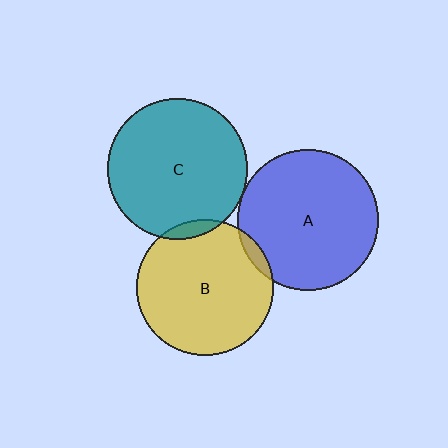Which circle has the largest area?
Circle A (blue).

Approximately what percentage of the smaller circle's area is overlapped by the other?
Approximately 5%.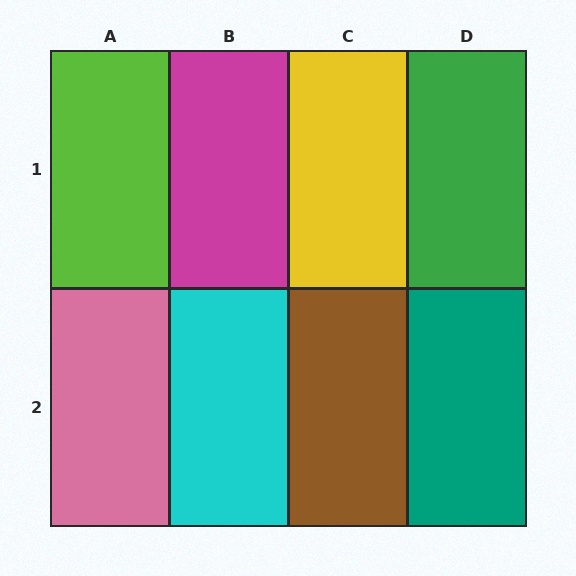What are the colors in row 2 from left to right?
Pink, cyan, brown, teal.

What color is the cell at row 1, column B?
Magenta.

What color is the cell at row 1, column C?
Yellow.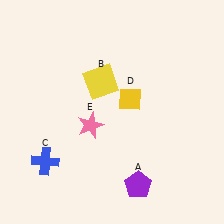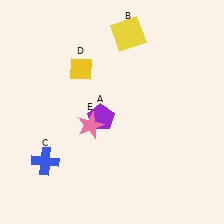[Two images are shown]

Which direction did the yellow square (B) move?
The yellow square (B) moved up.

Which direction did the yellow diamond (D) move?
The yellow diamond (D) moved left.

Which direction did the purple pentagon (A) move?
The purple pentagon (A) moved up.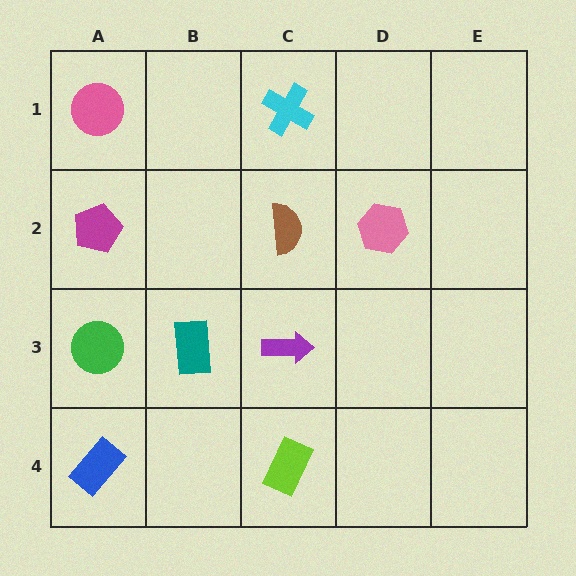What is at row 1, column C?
A cyan cross.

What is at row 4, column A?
A blue rectangle.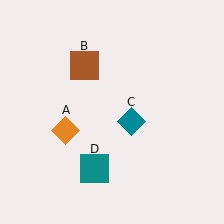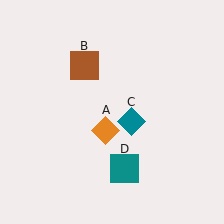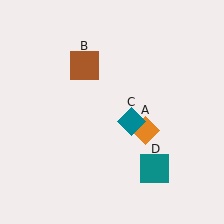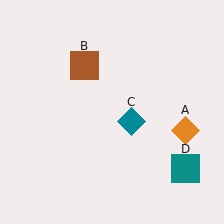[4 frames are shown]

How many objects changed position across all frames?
2 objects changed position: orange diamond (object A), teal square (object D).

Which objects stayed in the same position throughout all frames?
Brown square (object B) and teal diamond (object C) remained stationary.